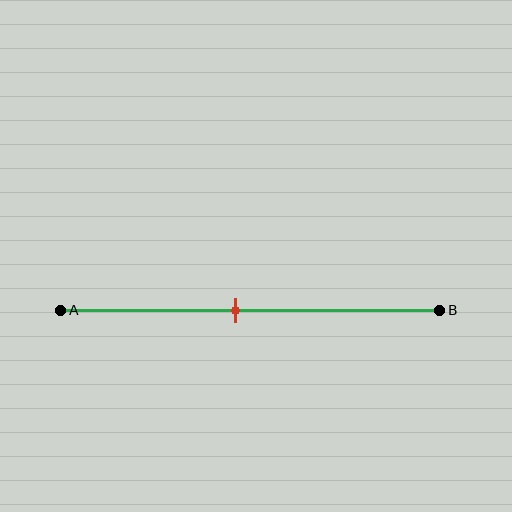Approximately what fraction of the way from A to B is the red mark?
The red mark is approximately 45% of the way from A to B.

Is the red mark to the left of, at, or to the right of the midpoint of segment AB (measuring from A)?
The red mark is to the left of the midpoint of segment AB.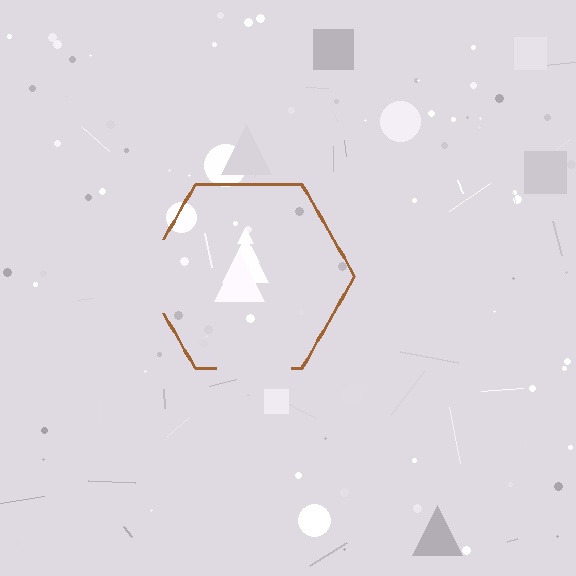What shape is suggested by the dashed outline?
The dashed outline suggests a hexagon.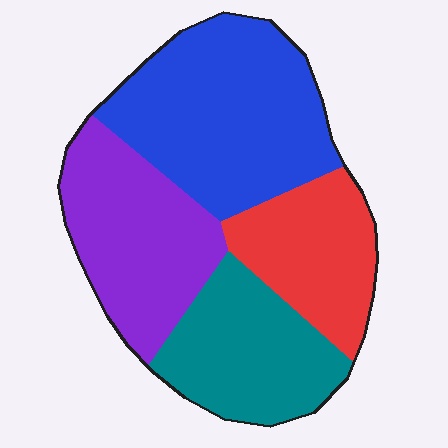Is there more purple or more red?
Purple.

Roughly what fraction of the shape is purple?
Purple takes up about one quarter (1/4) of the shape.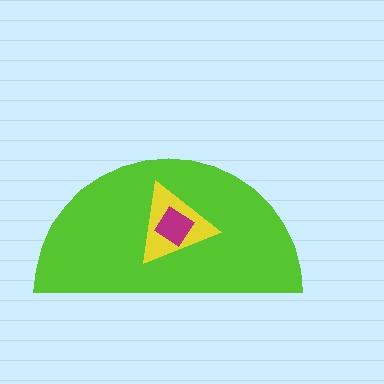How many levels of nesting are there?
3.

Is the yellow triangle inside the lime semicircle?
Yes.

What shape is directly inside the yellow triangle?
The magenta diamond.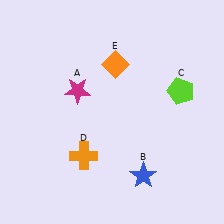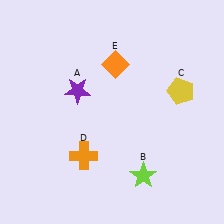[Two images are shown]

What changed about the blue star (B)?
In Image 1, B is blue. In Image 2, it changed to lime.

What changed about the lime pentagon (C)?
In Image 1, C is lime. In Image 2, it changed to yellow.